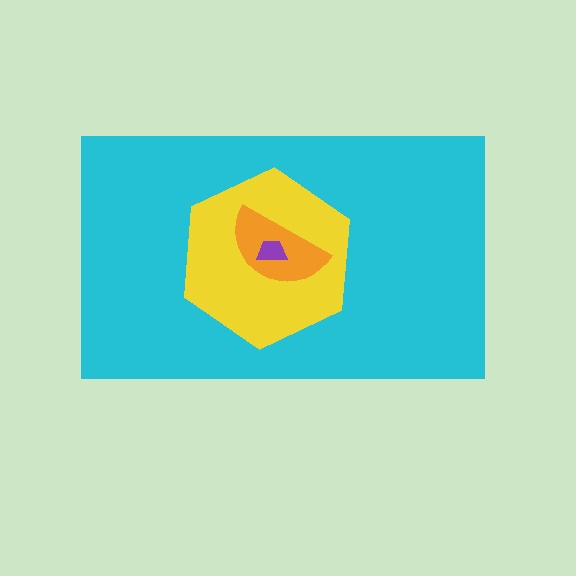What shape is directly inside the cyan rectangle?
The yellow hexagon.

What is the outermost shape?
The cyan rectangle.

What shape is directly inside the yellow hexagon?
The orange semicircle.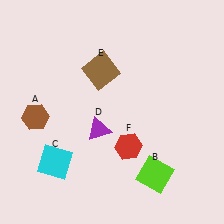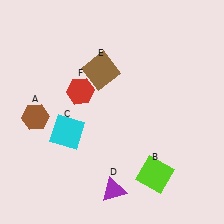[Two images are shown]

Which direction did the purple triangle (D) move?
The purple triangle (D) moved down.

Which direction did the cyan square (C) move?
The cyan square (C) moved up.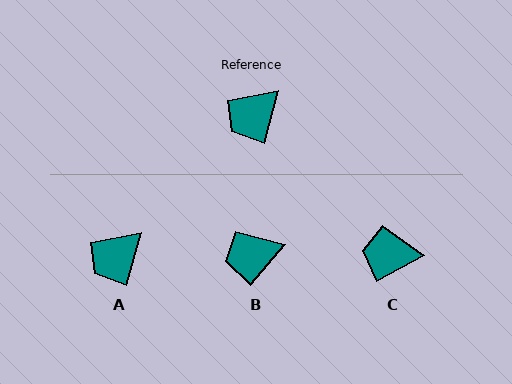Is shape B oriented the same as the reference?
No, it is off by about 25 degrees.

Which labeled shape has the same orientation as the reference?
A.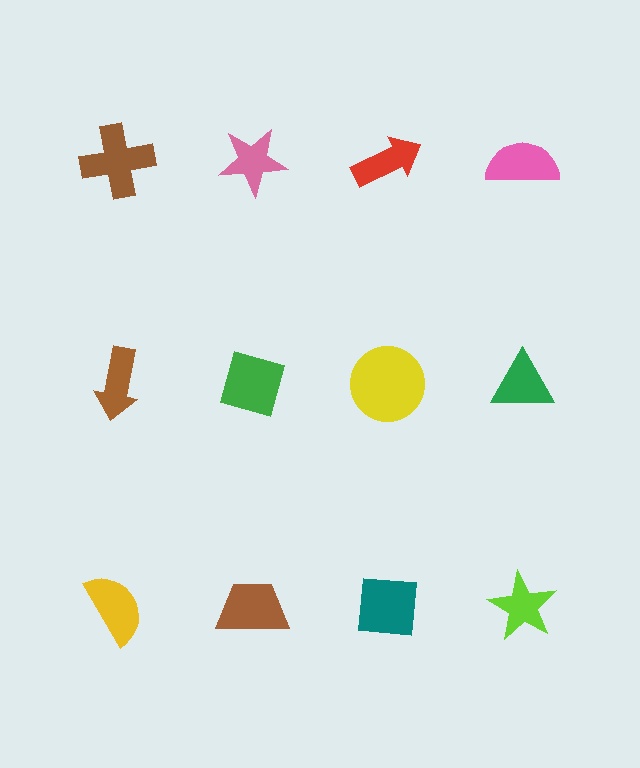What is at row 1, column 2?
A pink star.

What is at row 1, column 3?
A red arrow.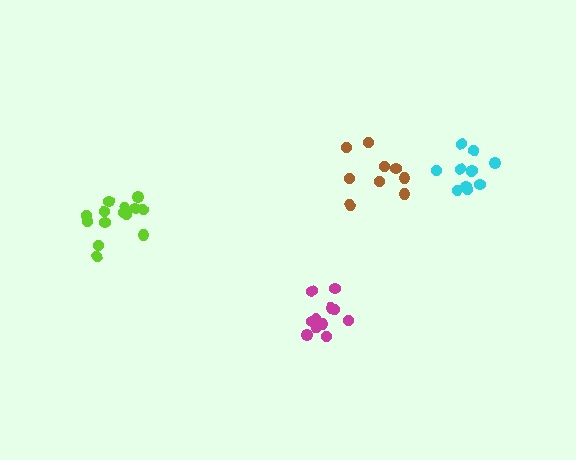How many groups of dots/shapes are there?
There are 4 groups.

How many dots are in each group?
Group 1: 11 dots, Group 2: 11 dots, Group 3: 9 dots, Group 4: 14 dots (45 total).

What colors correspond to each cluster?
The clusters are colored: magenta, cyan, brown, lime.